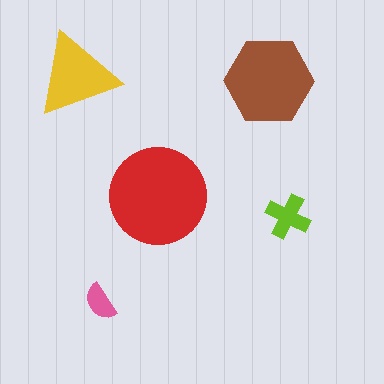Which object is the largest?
The red circle.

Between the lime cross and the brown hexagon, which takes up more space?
The brown hexagon.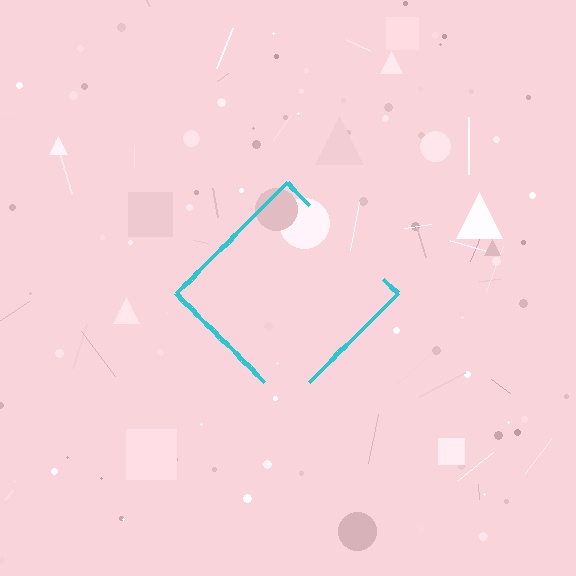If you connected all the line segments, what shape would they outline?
They would outline a diamond.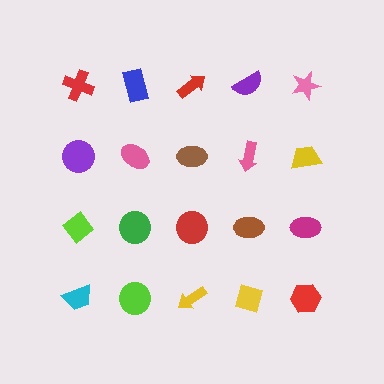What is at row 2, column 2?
A pink ellipse.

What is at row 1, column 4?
A purple semicircle.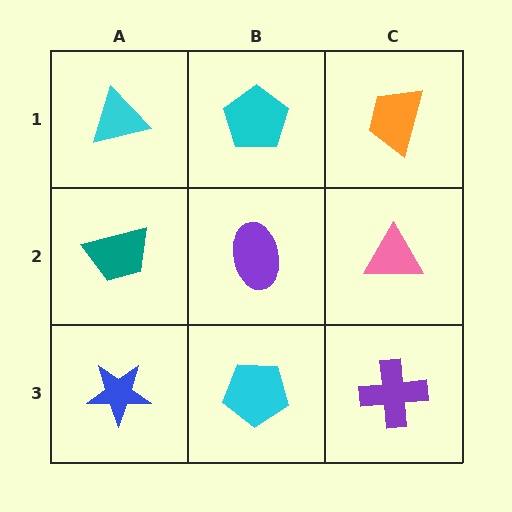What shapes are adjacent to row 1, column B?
A purple ellipse (row 2, column B), a cyan triangle (row 1, column A), an orange trapezoid (row 1, column C).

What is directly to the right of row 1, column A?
A cyan pentagon.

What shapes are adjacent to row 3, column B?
A purple ellipse (row 2, column B), a blue star (row 3, column A), a purple cross (row 3, column C).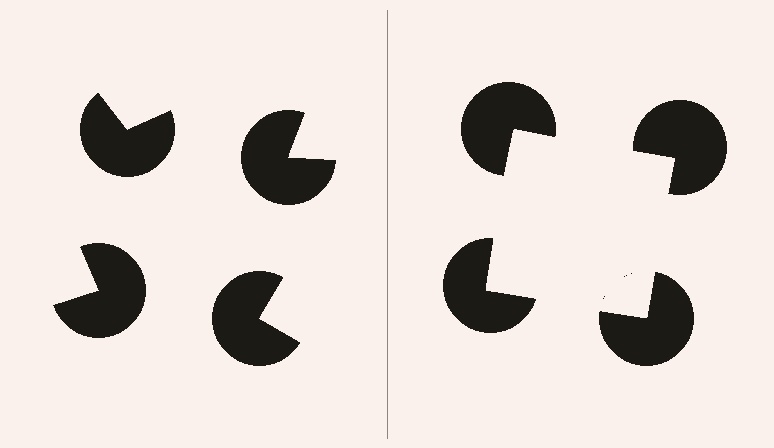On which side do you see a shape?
An illusory square appears on the right side. On the left side the wedge cuts are rotated, so no coherent shape forms.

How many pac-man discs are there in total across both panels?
8 — 4 on each side.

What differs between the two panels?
The pac-man discs are positioned identically on both sides; only the wedge orientations differ. On the right they align to a square; on the left they are misaligned.